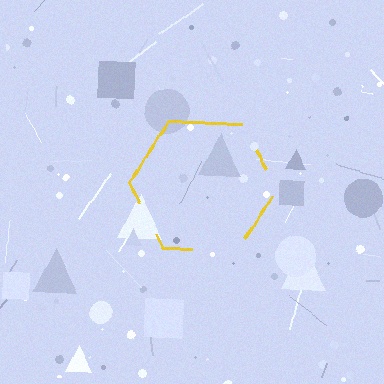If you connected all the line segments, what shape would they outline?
They would outline a hexagon.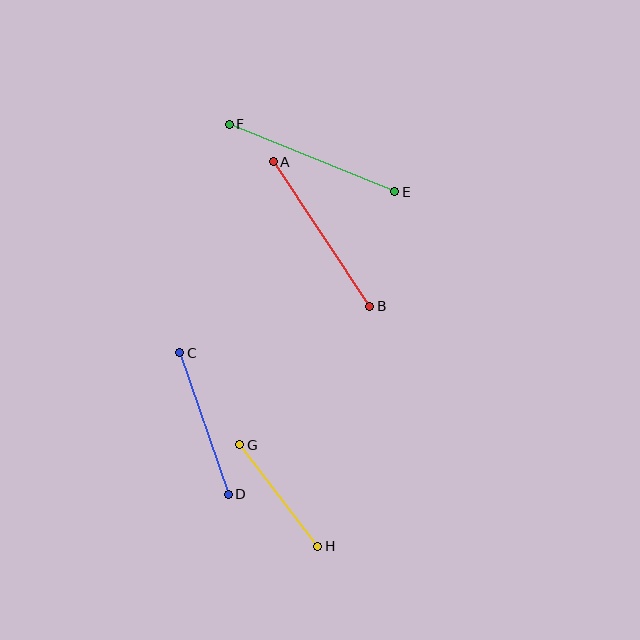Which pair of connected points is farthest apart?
Points E and F are farthest apart.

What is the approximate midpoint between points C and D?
The midpoint is at approximately (204, 424) pixels.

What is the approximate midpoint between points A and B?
The midpoint is at approximately (321, 234) pixels.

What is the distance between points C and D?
The distance is approximately 150 pixels.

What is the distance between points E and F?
The distance is approximately 179 pixels.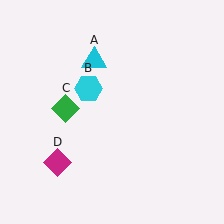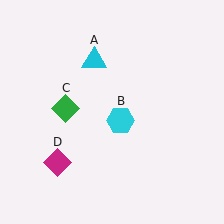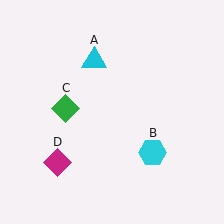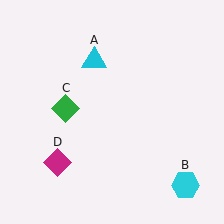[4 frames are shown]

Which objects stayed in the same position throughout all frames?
Cyan triangle (object A) and green diamond (object C) and magenta diamond (object D) remained stationary.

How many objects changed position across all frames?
1 object changed position: cyan hexagon (object B).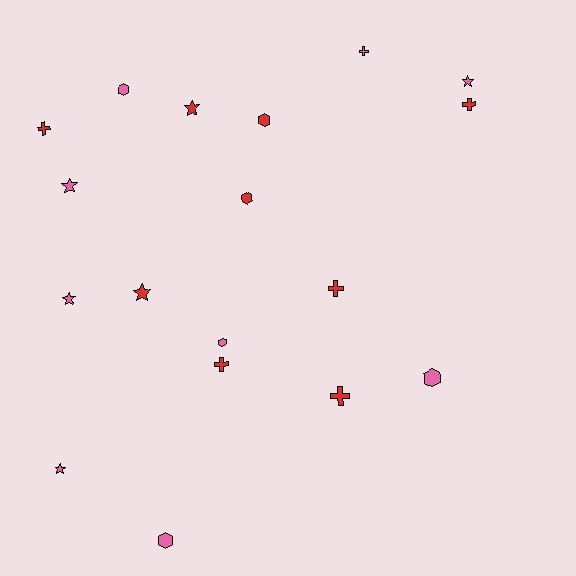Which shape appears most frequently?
Cross, with 6 objects.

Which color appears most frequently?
Red, with 9 objects.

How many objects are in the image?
There are 18 objects.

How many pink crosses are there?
There is 1 pink cross.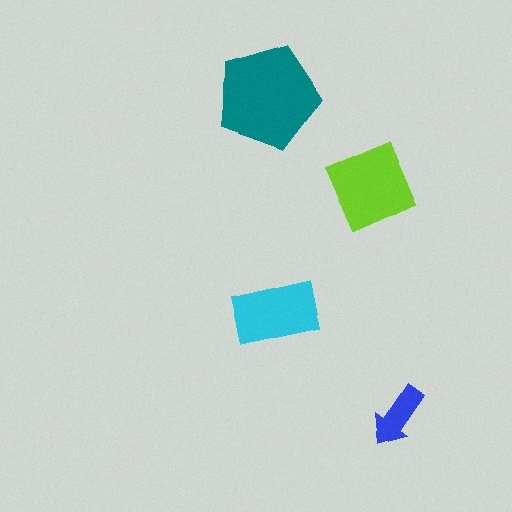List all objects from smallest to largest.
The blue arrow, the cyan rectangle, the lime diamond, the teal pentagon.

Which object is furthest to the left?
The teal pentagon is leftmost.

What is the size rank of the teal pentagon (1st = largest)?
1st.